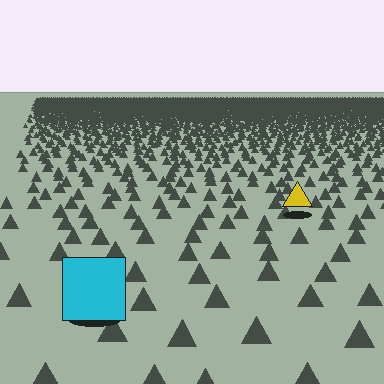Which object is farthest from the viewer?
The yellow triangle is farthest from the viewer. It appears smaller and the ground texture around it is denser.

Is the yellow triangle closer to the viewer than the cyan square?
No. The cyan square is closer — you can tell from the texture gradient: the ground texture is coarser near it.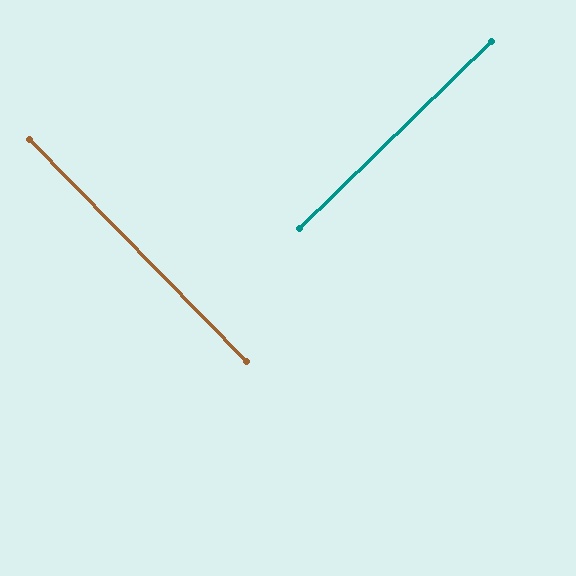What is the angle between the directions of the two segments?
Approximately 90 degrees.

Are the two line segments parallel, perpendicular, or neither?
Perpendicular — they meet at approximately 90°.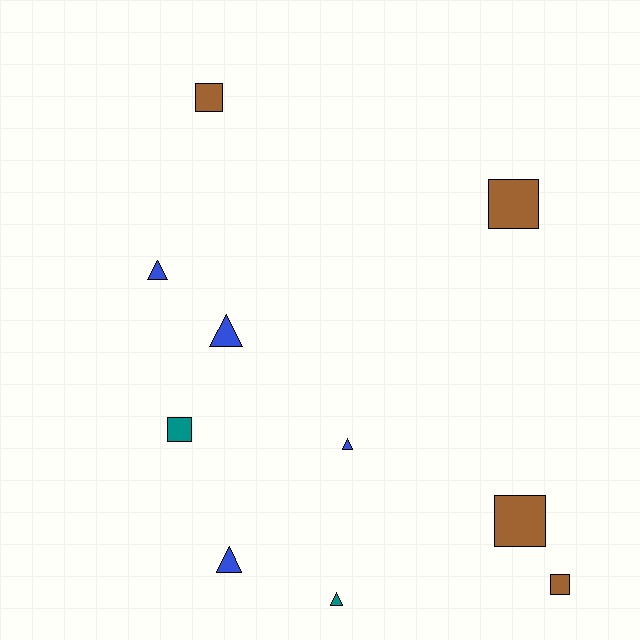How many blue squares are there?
There are no blue squares.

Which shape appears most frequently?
Triangle, with 5 objects.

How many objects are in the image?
There are 10 objects.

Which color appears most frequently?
Blue, with 4 objects.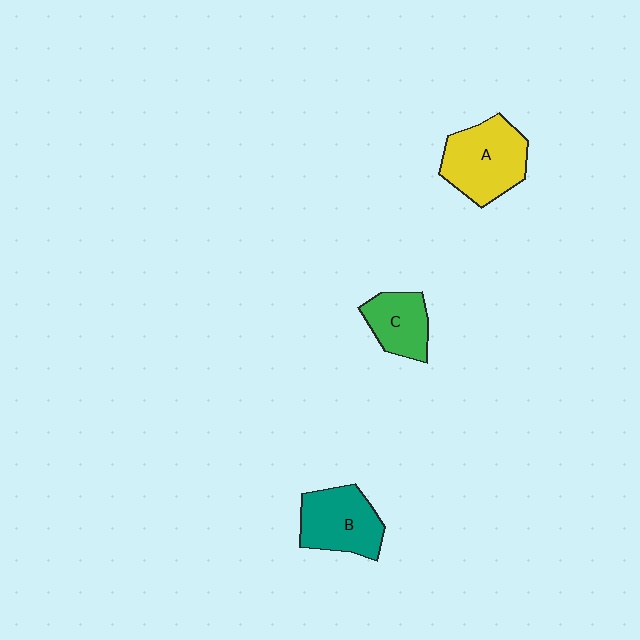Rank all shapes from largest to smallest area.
From largest to smallest: A (yellow), B (teal), C (green).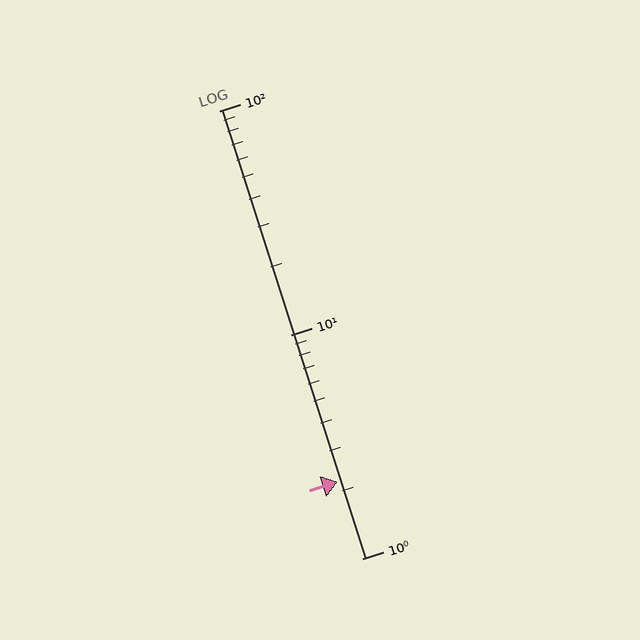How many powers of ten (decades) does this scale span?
The scale spans 2 decades, from 1 to 100.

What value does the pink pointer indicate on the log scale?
The pointer indicates approximately 2.2.